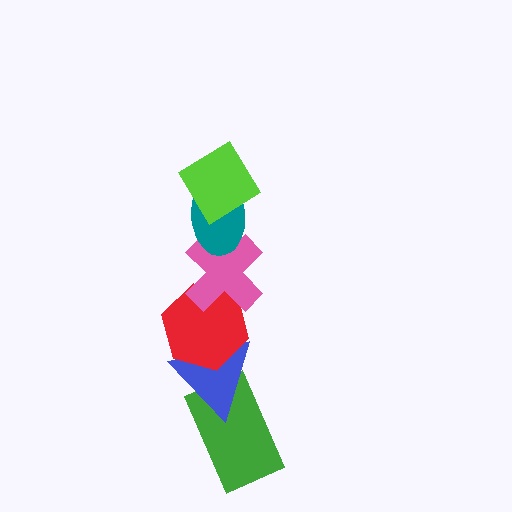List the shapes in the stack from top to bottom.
From top to bottom: the lime diamond, the teal ellipse, the pink cross, the red hexagon, the blue triangle, the green rectangle.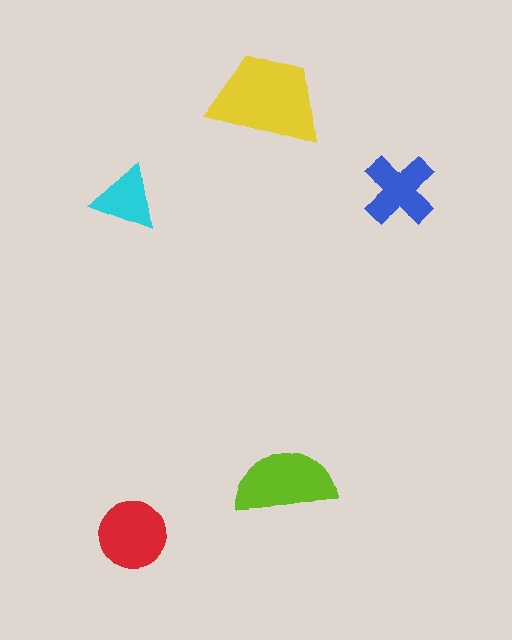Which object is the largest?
The yellow trapezoid.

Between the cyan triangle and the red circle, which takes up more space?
The red circle.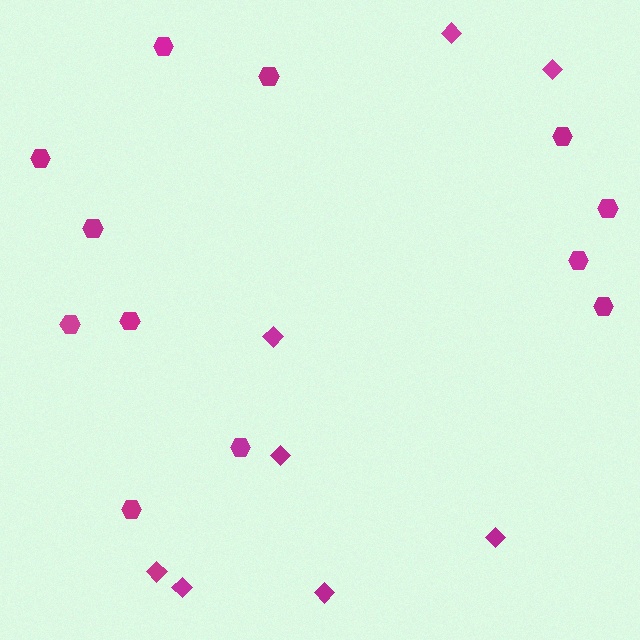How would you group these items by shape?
There are 2 groups: one group of hexagons (12) and one group of diamonds (8).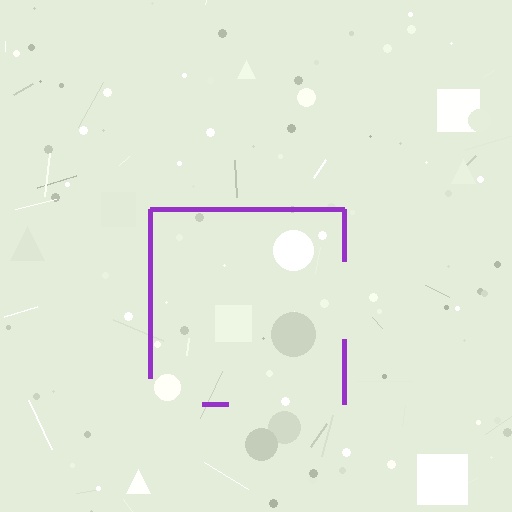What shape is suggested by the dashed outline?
The dashed outline suggests a square.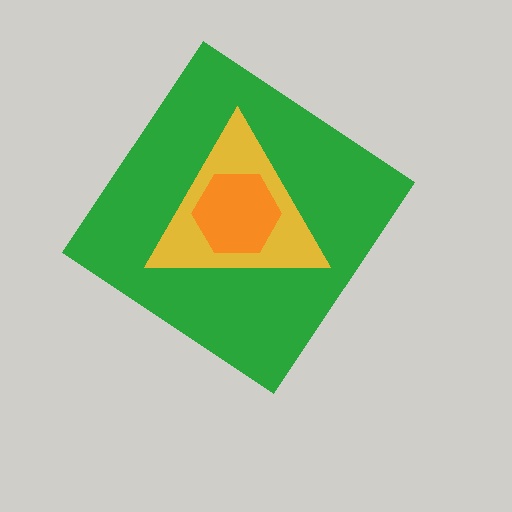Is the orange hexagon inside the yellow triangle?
Yes.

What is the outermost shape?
The green diamond.